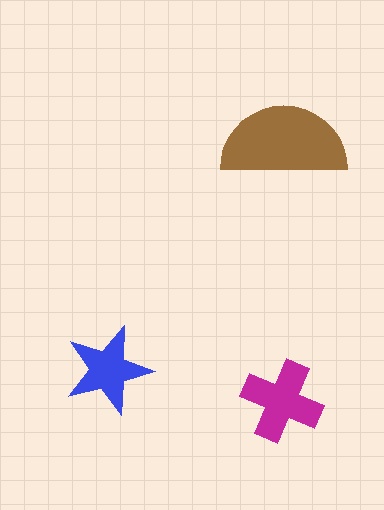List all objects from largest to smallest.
The brown semicircle, the magenta cross, the blue star.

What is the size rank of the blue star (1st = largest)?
3rd.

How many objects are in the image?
There are 3 objects in the image.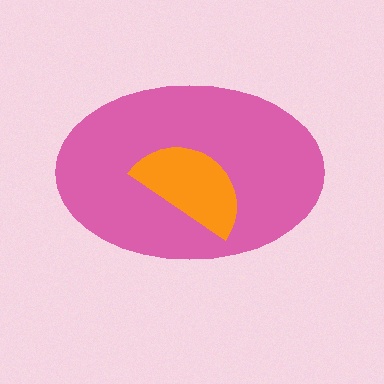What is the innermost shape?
The orange semicircle.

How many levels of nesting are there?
2.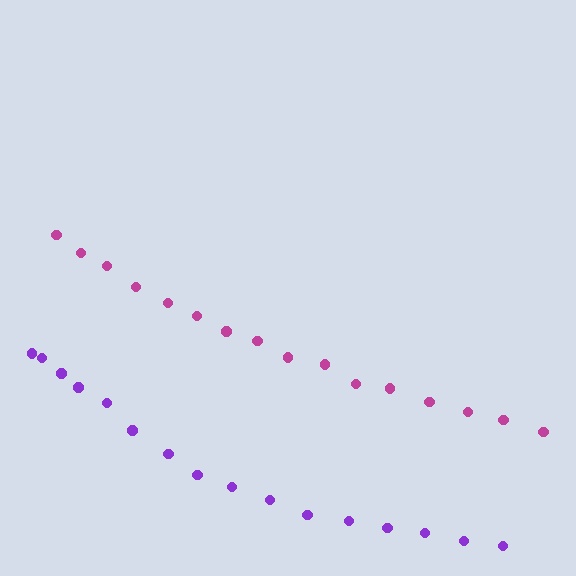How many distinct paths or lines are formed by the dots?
There are 2 distinct paths.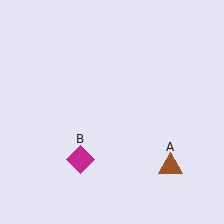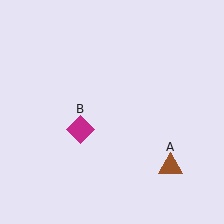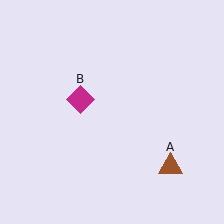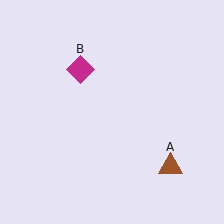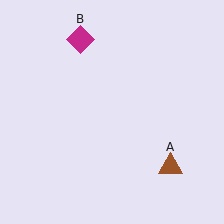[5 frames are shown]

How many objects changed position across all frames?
1 object changed position: magenta diamond (object B).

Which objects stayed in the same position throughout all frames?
Brown triangle (object A) remained stationary.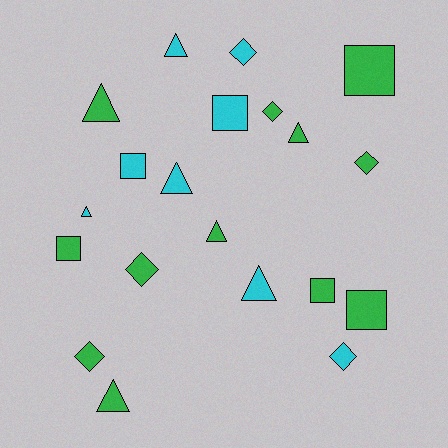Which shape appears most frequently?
Triangle, with 8 objects.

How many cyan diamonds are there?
There are 2 cyan diamonds.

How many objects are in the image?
There are 20 objects.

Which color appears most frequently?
Green, with 12 objects.